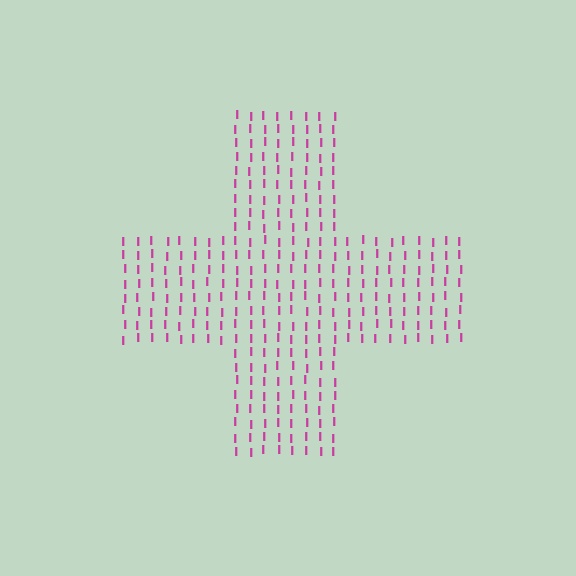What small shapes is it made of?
It is made of small letter I's.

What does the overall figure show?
The overall figure shows a cross.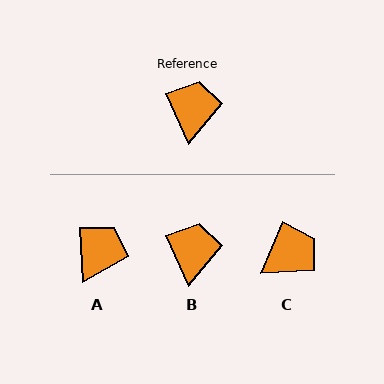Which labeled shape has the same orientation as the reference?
B.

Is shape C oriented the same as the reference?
No, it is off by about 47 degrees.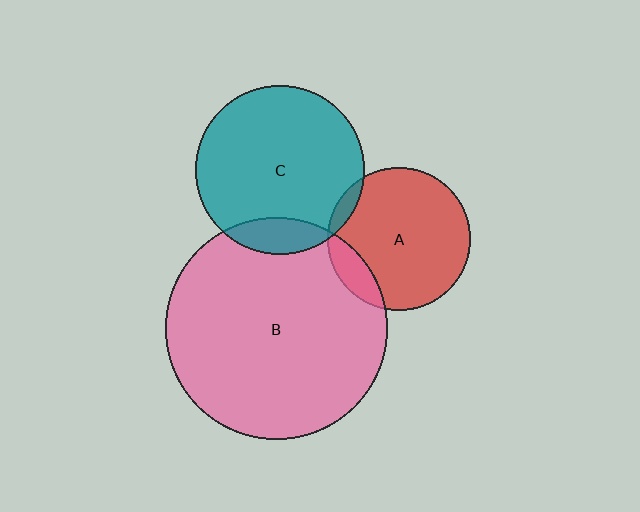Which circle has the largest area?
Circle B (pink).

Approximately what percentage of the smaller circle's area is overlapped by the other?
Approximately 5%.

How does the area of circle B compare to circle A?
Approximately 2.4 times.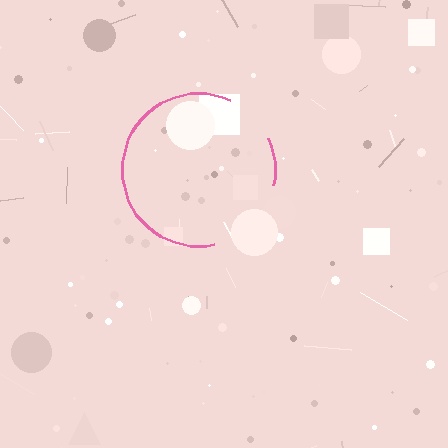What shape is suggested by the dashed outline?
The dashed outline suggests a circle.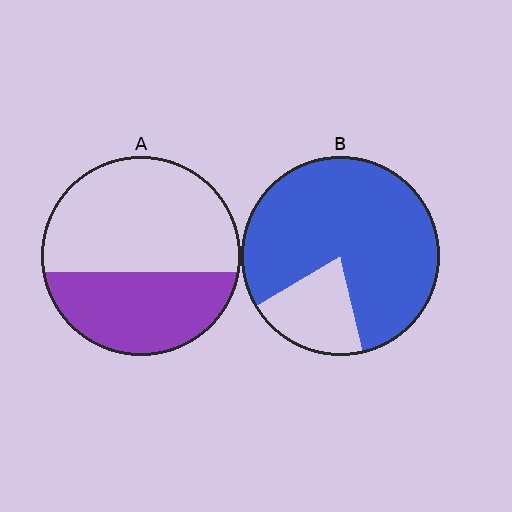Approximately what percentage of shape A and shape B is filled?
A is approximately 40% and B is approximately 80%.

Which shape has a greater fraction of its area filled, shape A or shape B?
Shape B.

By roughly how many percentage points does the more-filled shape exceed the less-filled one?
By roughly 40 percentage points (B over A).